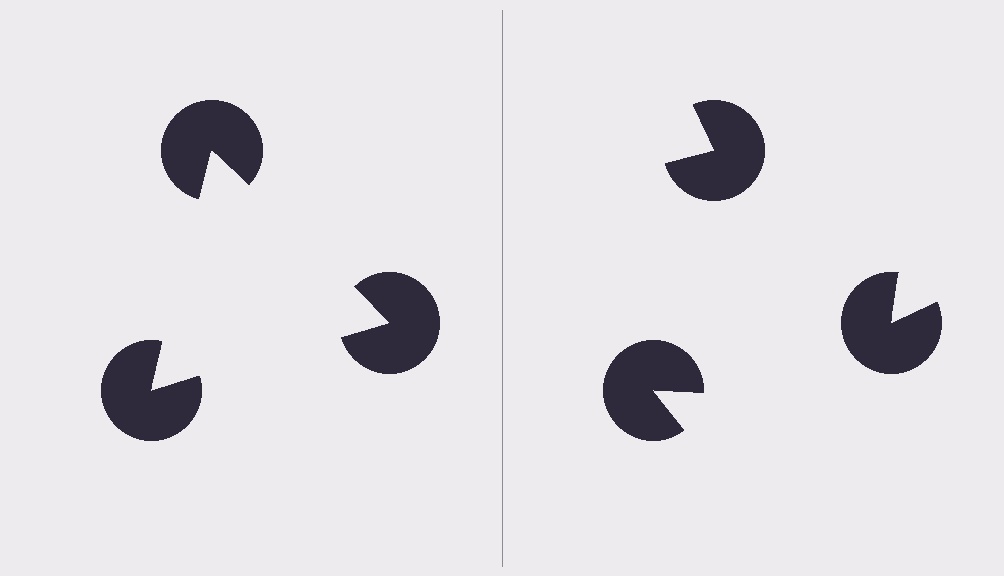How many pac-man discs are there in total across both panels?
6 — 3 on each side.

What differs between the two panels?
The pac-man discs are positioned identically on both sides; only the wedge orientations differ. On the left they align to a triangle; on the right they are misaligned.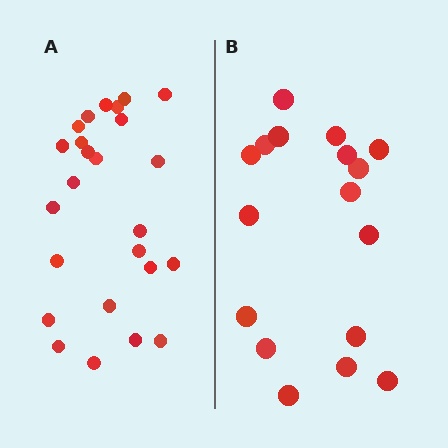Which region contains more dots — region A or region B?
Region A (the left region) has more dots.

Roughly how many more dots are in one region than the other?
Region A has roughly 8 or so more dots than region B.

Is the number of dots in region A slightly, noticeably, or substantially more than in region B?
Region A has substantially more. The ratio is roughly 1.5 to 1.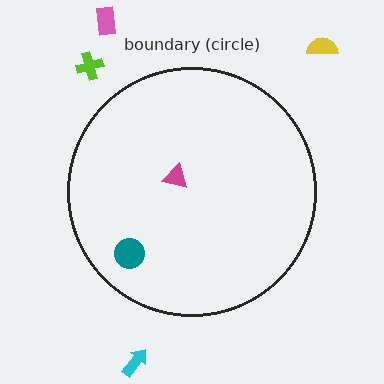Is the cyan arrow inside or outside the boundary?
Outside.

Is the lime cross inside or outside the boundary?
Outside.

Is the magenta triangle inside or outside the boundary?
Inside.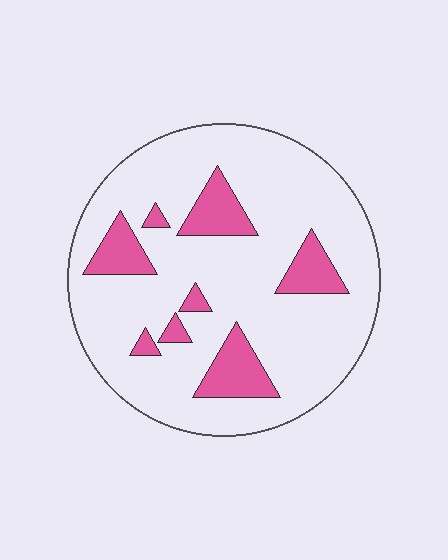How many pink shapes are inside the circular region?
8.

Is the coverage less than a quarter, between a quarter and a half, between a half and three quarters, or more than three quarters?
Less than a quarter.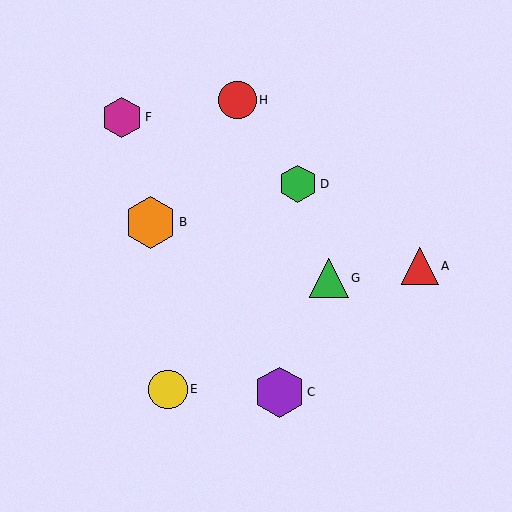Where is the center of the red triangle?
The center of the red triangle is at (420, 266).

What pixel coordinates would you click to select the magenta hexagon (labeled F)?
Click at (122, 117) to select the magenta hexagon F.